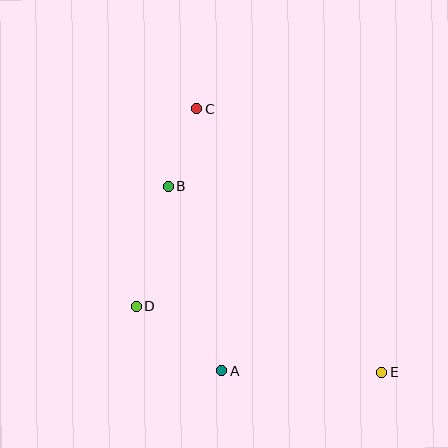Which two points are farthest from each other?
Points C and E are farthest from each other.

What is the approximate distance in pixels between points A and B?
The distance between A and B is approximately 192 pixels.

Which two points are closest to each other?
Points B and C are closest to each other.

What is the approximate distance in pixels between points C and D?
The distance between C and D is approximately 206 pixels.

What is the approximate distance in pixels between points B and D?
The distance between B and D is approximately 124 pixels.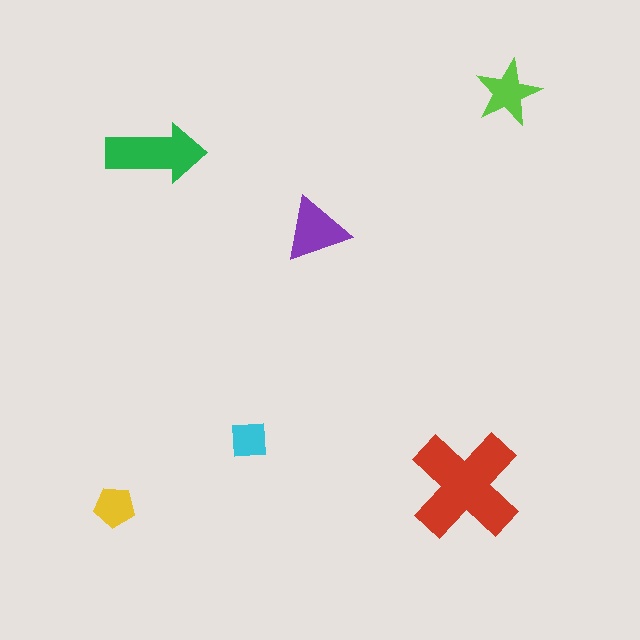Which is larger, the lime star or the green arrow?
The green arrow.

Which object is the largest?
The red cross.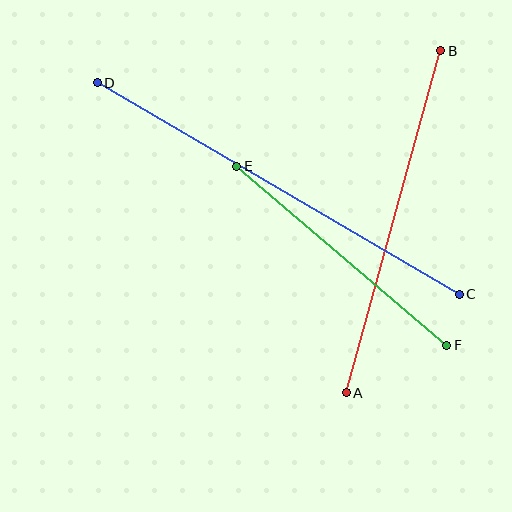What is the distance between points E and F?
The distance is approximately 276 pixels.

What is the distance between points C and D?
The distance is approximately 420 pixels.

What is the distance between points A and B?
The distance is approximately 355 pixels.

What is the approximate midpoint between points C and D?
The midpoint is at approximately (278, 188) pixels.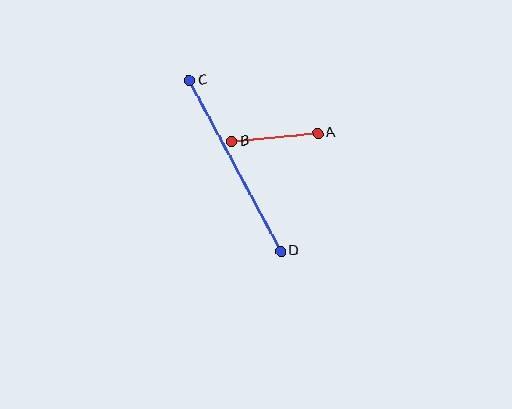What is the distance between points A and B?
The distance is approximately 86 pixels.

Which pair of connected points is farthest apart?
Points C and D are farthest apart.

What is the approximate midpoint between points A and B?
The midpoint is at approximately (275, 137) pixels.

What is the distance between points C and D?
The distance is approximately 193 pixels.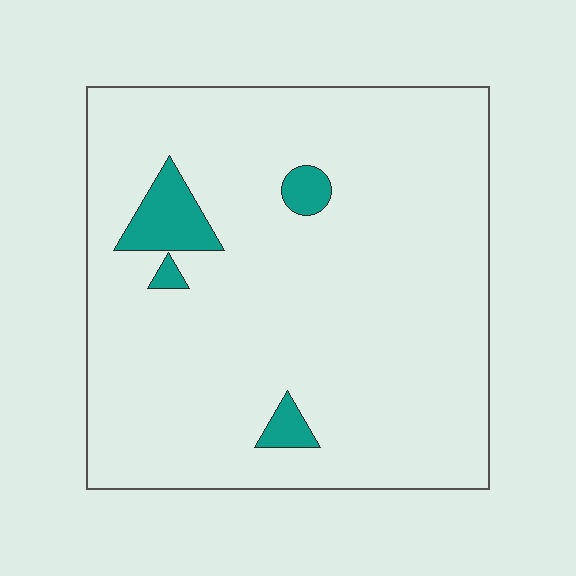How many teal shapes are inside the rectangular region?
4.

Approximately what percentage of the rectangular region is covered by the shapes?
Approximately 5%.